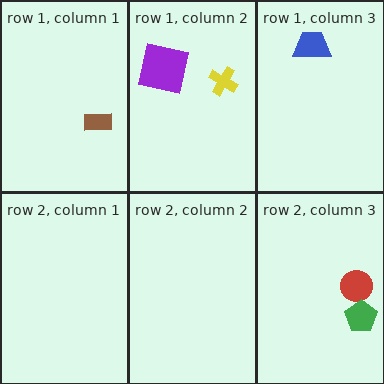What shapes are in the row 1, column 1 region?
The brown rectangle.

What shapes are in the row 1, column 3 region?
The blue trapezoid.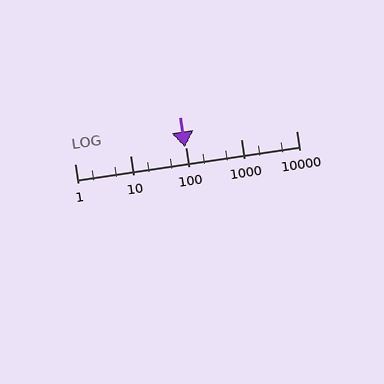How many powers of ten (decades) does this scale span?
The scale spans 4 decades, from 1 to 10000.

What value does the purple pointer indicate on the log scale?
The pointer indicates approximately 96.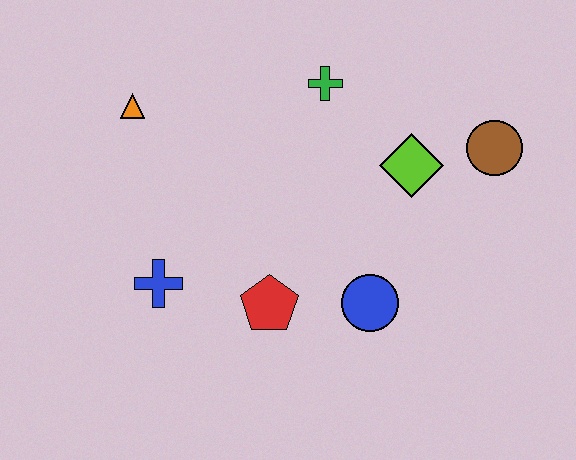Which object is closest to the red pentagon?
The blue circle is closest to the red pentagon.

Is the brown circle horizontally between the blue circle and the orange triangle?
No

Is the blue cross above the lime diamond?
No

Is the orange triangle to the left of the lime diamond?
Yes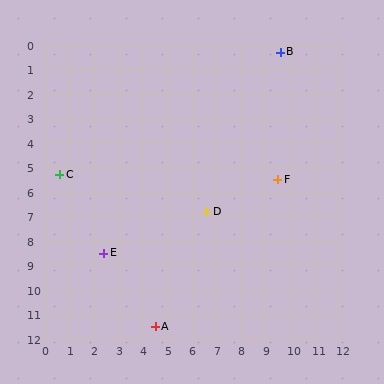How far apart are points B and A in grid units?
Points B and A are about 12.3 grid units apart.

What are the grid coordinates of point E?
Point E is at approximately (2.4, 8.5).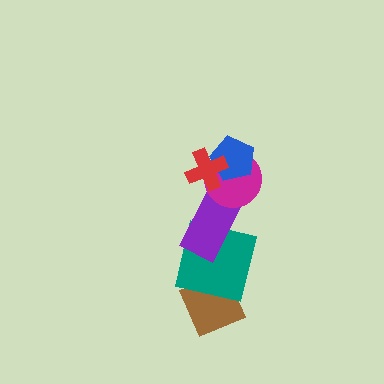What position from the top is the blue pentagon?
The blue pentagon is 2nd from the top.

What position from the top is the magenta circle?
The magenta circle is 3rd from the top.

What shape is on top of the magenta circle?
The blue pentagon is on top of the magenta circle.